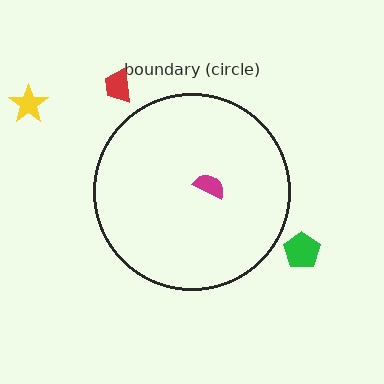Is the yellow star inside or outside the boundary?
Outside.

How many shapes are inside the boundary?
1 inside, 3 outside.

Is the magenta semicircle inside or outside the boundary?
Inside.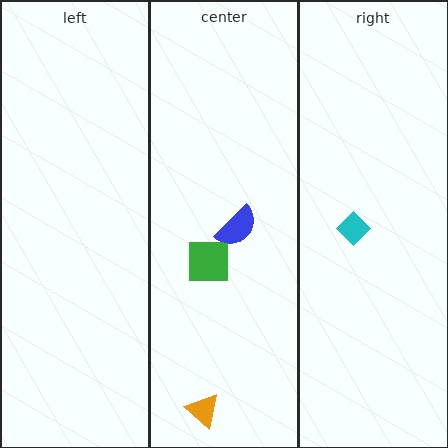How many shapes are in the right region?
1.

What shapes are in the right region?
The cyan diamond.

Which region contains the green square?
The center region.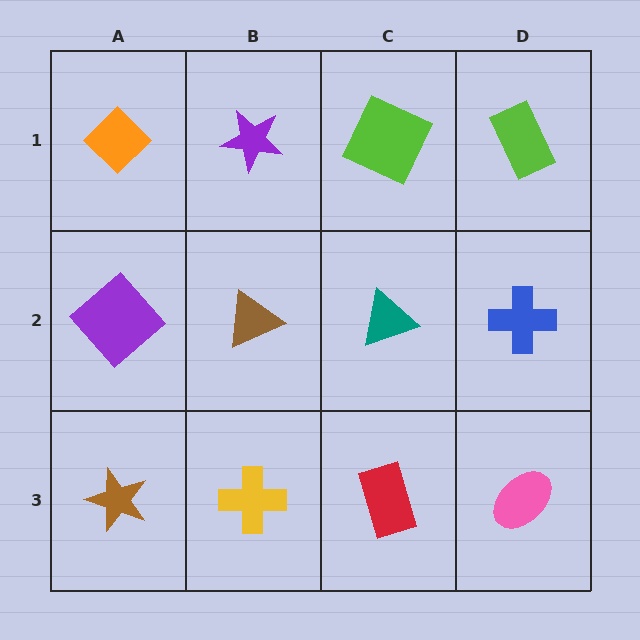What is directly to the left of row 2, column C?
A brown triangle.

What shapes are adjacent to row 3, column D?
A blue cross (row 2, column D), a red rectangle (row 3, column C).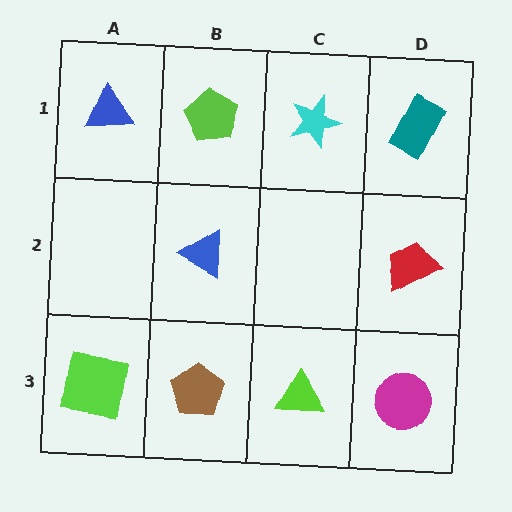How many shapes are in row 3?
4 shapes.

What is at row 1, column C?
A cyan star.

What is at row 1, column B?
A lime pentagon.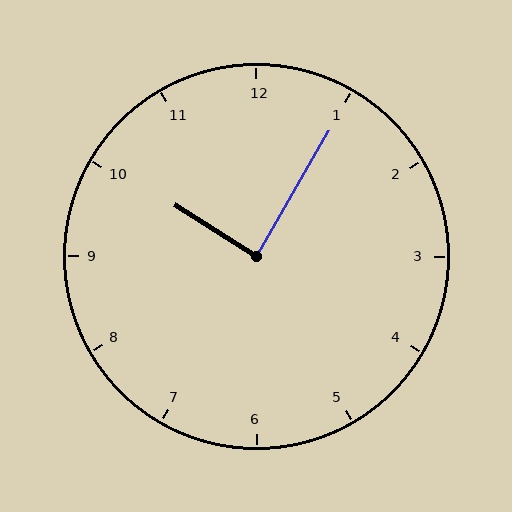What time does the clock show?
10:05.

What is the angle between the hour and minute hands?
Approximately 88 degrees.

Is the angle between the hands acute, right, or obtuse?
It is right.